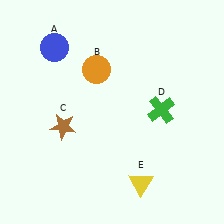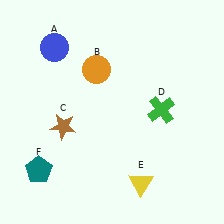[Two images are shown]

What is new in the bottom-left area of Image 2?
A teal pentagon (F) was added in the bottom-left area of Image 2.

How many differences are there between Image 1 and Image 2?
There is 1 difference between the two images.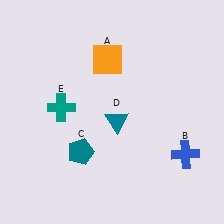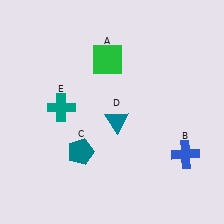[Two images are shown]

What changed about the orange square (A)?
In Image 1, A is orange. In Image 2, it changed to green.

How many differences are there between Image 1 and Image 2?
There is 1 difference between the two images.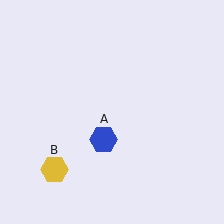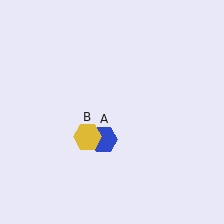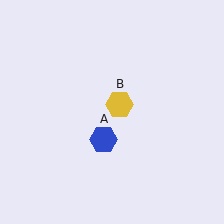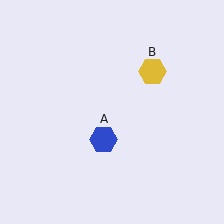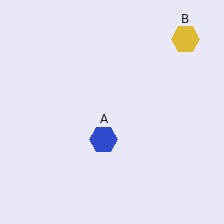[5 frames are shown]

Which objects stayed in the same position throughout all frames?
Blue hexagon (object A) remained stationary.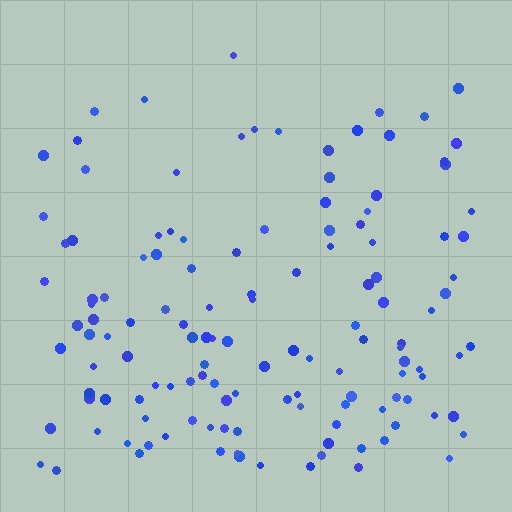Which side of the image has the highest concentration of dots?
The bottom.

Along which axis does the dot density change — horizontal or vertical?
Vertical.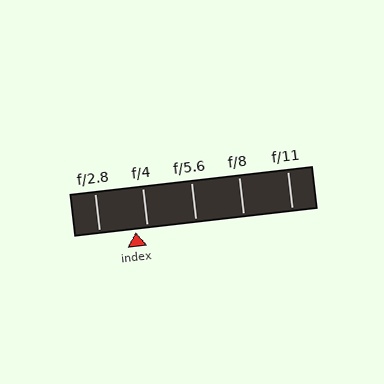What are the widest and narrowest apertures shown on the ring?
The widest aperture shown is f/2.8 and the narrowest is f/11.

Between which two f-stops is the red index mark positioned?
The index mark is between f/2.8 and f/4.